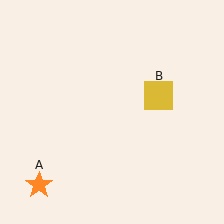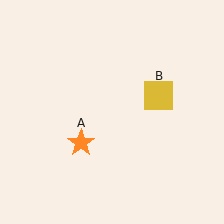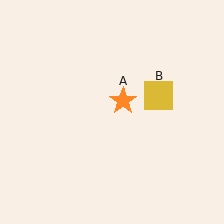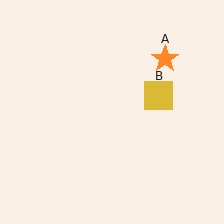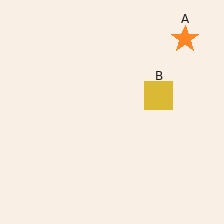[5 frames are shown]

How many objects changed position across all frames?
1 object changed position: orange star (object A).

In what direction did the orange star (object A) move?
The orange star (object A) moved up and to the right.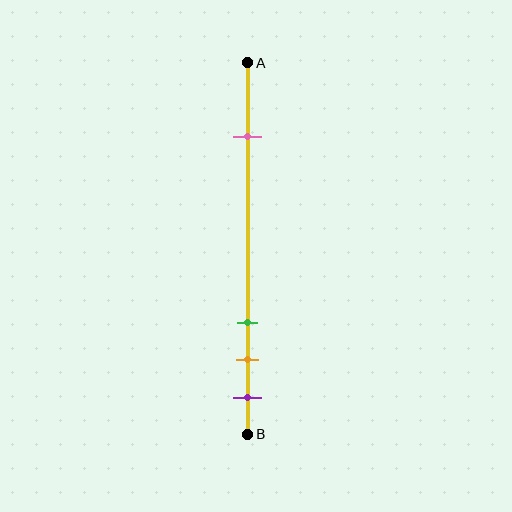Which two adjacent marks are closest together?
The orange and purple marks are the closest adjacent pair.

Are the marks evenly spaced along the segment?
No, the marks are not evenly spaced.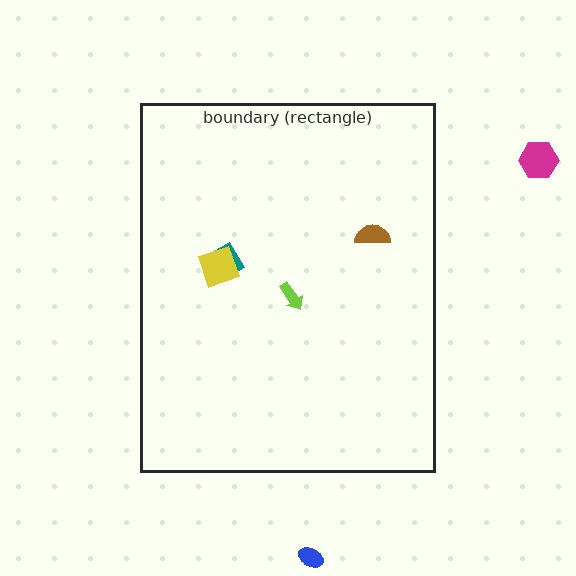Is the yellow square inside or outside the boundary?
Inside.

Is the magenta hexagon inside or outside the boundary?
Outside.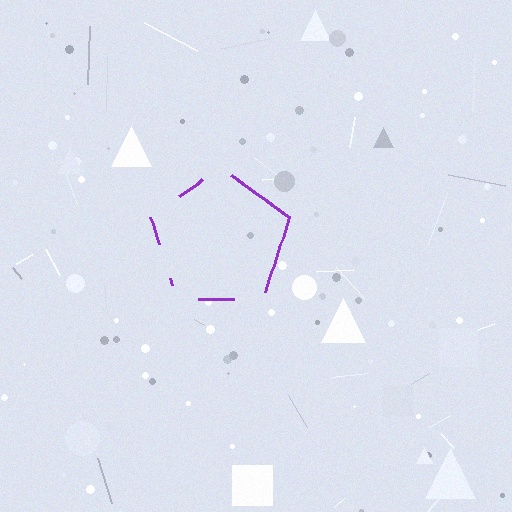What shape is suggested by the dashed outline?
The dashed outline suggests a pentagon.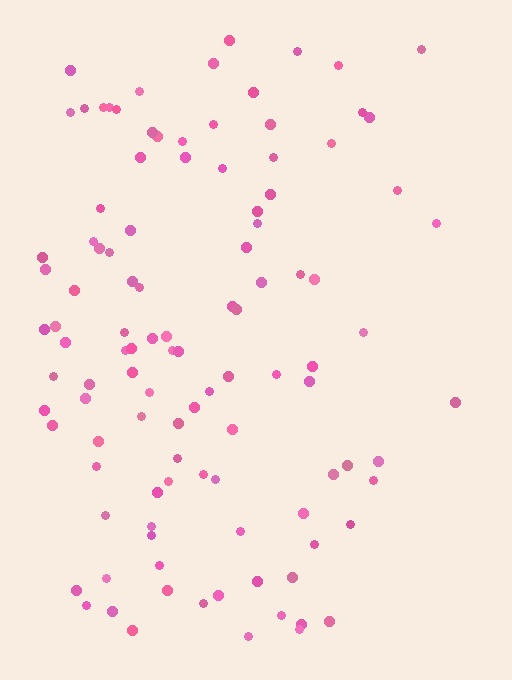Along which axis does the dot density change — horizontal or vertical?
Horizontal.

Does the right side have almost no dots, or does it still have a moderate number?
Still a moderate number, just noticeably fewer than the left.